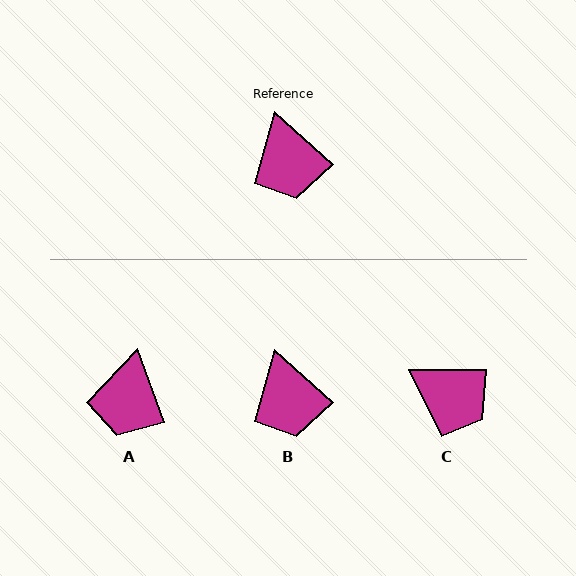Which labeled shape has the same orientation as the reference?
B.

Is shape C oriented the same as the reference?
No, it is off by about 42 degrees.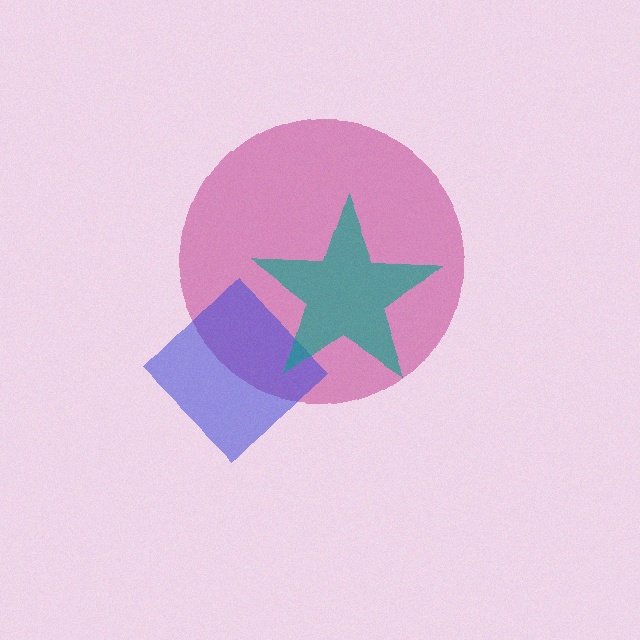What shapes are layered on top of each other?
The layered shapes are: a magenta circle, a blue diamond, a teal star.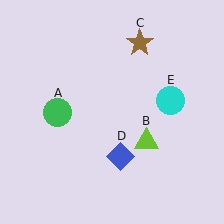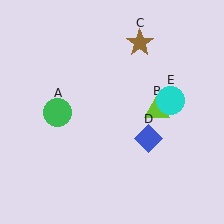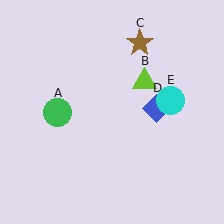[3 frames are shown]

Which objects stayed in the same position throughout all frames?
Green circle (object A) and brown star (object C) and cyan circle (object E) remained stationary.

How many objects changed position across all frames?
2 objects changed position: lime triangle (object B), blue diamond (object D).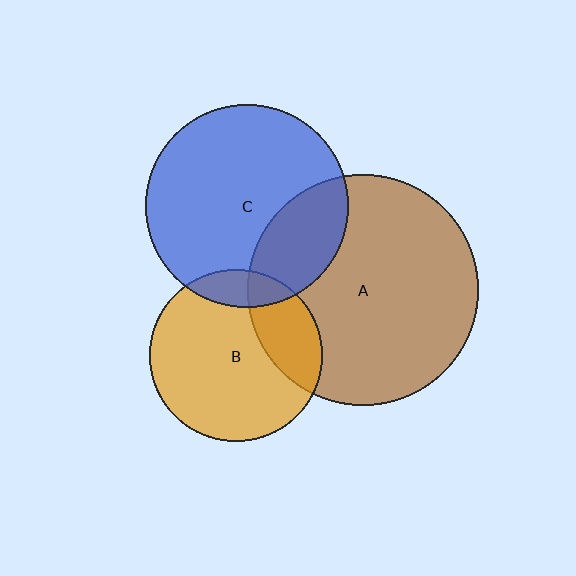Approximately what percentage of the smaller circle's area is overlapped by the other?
Approximately 10%.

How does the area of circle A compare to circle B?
Approximately 1.8 times.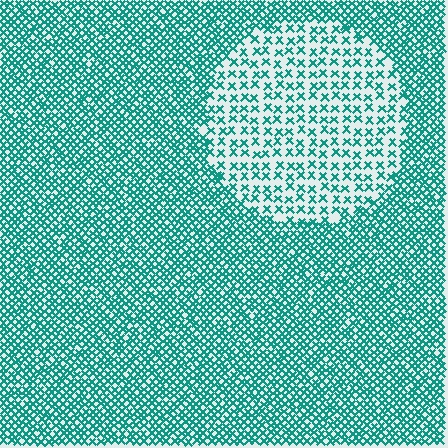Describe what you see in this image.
The image contains small teal elements arranged at two different densities. A circle-shaped region is visible where the elements are less densely packed than the surrounding area.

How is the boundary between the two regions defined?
The boundary is defined by a change in element density (approximately 2.4x ratio). All elements are the same color, size, and shape.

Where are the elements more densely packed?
The elements are more densely packed outside the circle boundary.